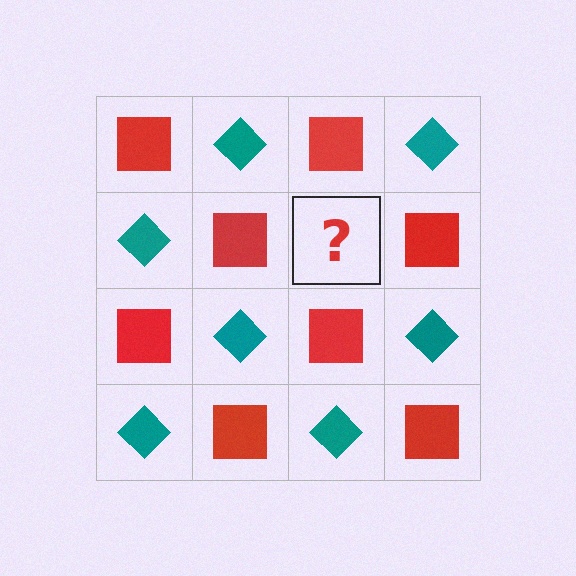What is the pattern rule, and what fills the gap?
The rule is that it alternates red square and teal diamond in a checkerboard pattern. The gap should be filled with a teal diamond.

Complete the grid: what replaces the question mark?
The question mark should be replaced with a teal diamond.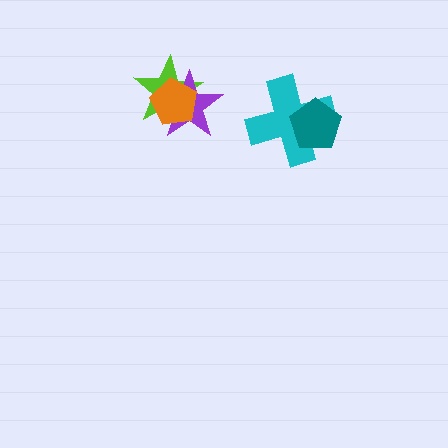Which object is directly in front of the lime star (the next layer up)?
The purple star is directly in front of the lime star.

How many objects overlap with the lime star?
2 objects overlap with the lime star.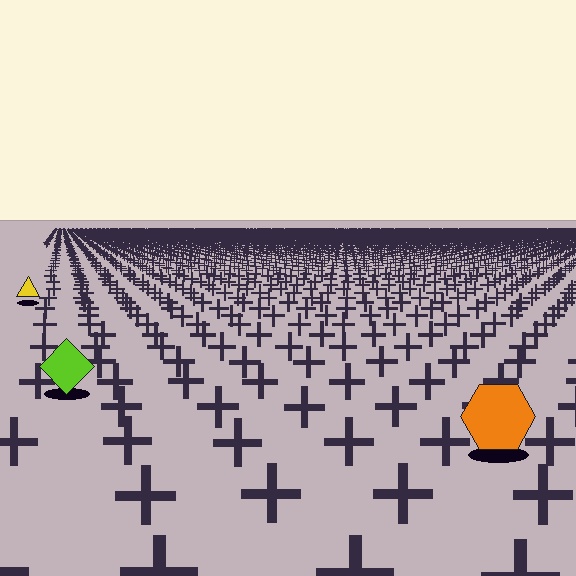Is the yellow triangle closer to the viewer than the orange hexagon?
No. The orange hexagon is closer — you can tell from the texture gradient: the ground texture is coarser near it.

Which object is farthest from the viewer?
The yellow triangle is farthest from the viewer. It appears smaller and the ground texture around it is denser.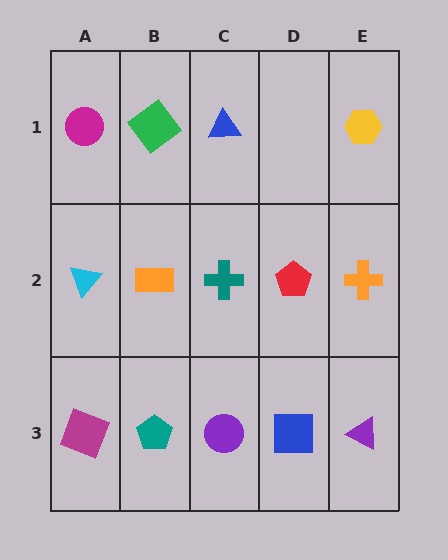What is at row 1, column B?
A green diamond.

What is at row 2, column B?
An orange rectangle.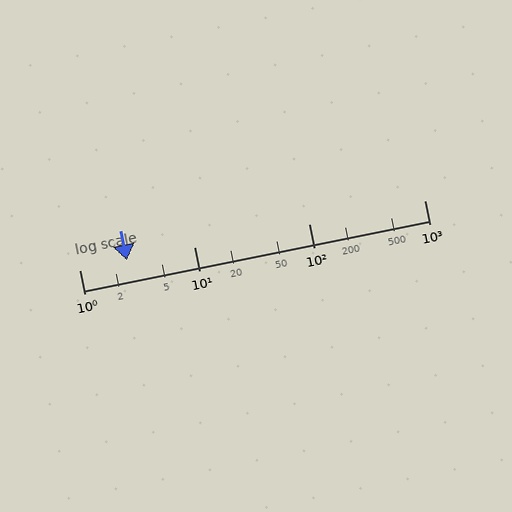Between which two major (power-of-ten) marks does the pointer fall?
The pointer is between 1 and 10.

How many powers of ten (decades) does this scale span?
The scale spans 3 decades, from 1 to 1000.